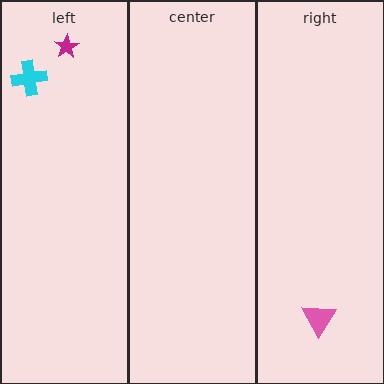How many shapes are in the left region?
2.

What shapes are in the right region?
The pink triangle.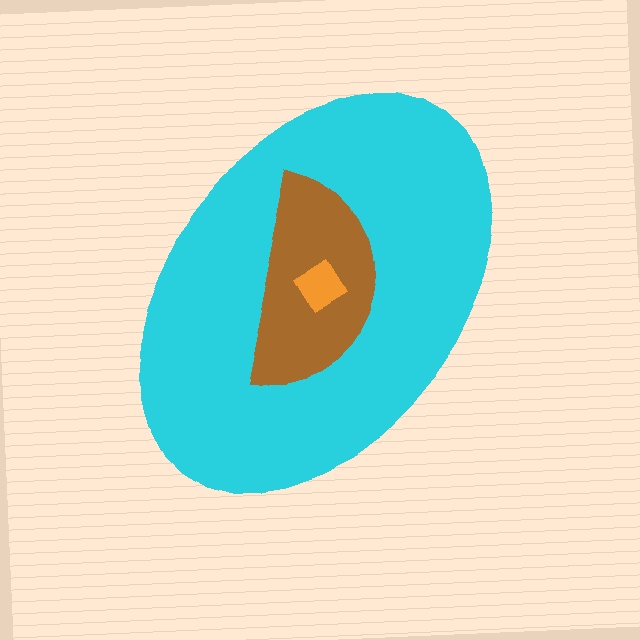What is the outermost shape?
The cyan ellipse.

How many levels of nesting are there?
3.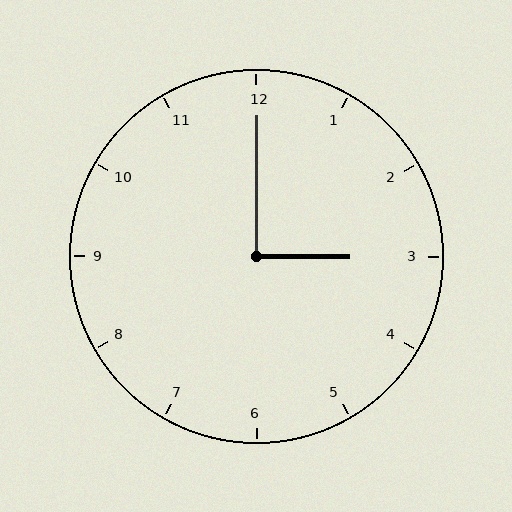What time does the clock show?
3:00.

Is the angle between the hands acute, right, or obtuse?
It is right.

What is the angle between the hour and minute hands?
Approximately 90 degrees.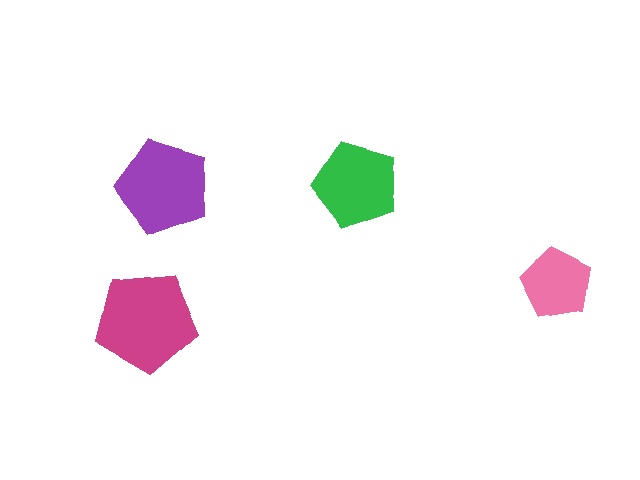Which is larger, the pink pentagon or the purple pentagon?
The purple one.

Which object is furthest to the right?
The pink pentagon is rightmost.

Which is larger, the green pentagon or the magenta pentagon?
The magenta one.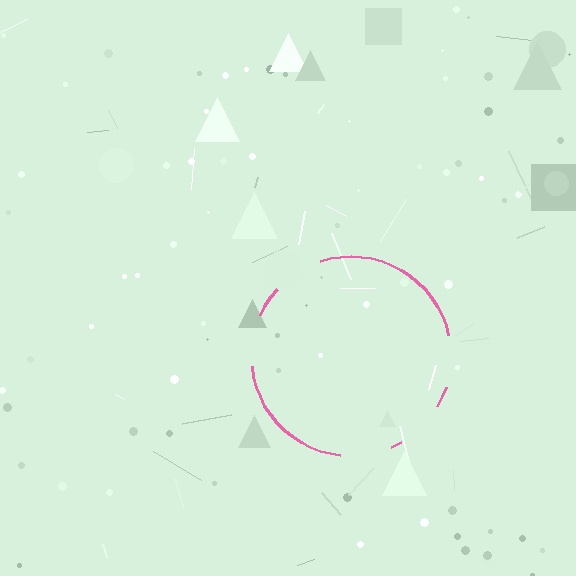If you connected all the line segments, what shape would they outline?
They would outline a circle.